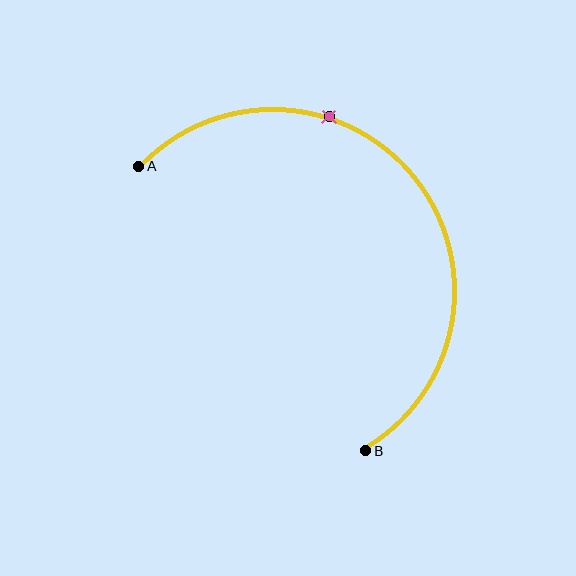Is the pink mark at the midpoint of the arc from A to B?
No. The pink mark lies on the arc but is closer to endpoint A. The arc midpoint would be at the point on the curve equidistant along the arc from both A and B.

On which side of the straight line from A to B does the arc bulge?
The arc bulges above and to the right of the straight line connecting A and B.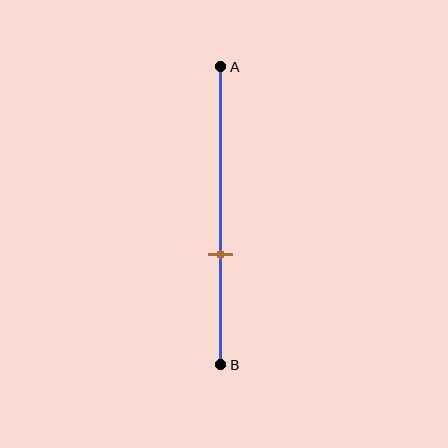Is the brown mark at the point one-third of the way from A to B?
No, the mark is at about 65% from A, not at the 33% one-third point.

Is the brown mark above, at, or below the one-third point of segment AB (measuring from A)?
The brown mark is below the one-third point of segment AB.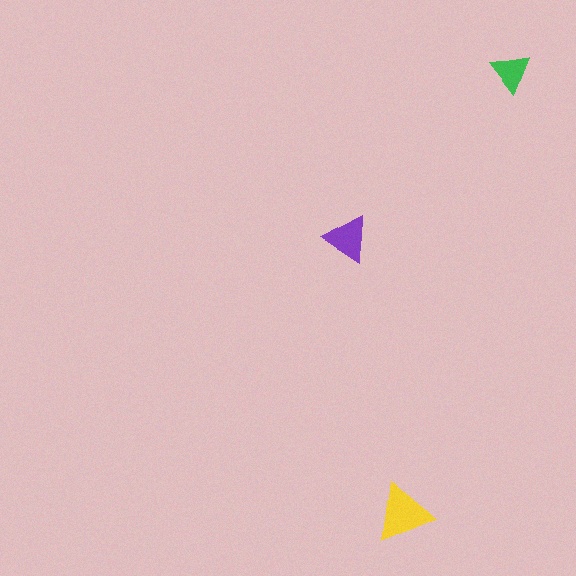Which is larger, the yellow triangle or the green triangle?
The yellow one.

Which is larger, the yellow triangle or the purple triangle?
The yellow one.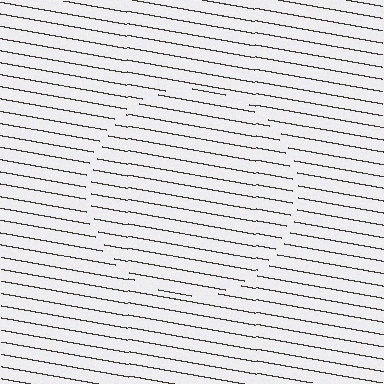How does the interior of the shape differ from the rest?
The interior of the shape contains the same grating, shifted by half a period — the contour is defined by the phase discontinuity where line-ends from the inner and outer gratings abut.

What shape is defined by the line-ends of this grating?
An illusory circle. The interior of the shape contains the same grating, shifted by half a period — the contour is defined by the phase discontinuity where line-ends from the inner and outer gratings abut.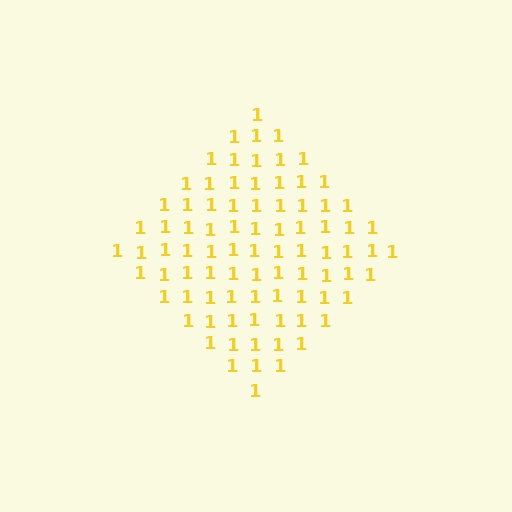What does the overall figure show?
The overall figure shows a diamond.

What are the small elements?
The small elements are digit 1's.